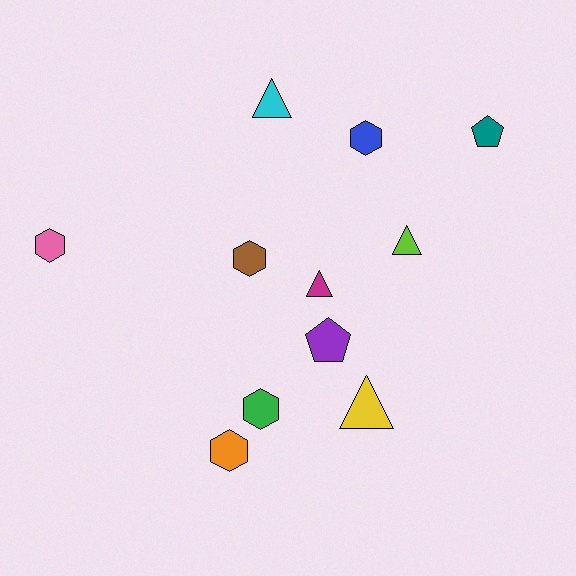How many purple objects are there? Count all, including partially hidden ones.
There is 1 purple object.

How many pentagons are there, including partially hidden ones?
There are 2 pentagons.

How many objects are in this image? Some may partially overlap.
There are 11 objects.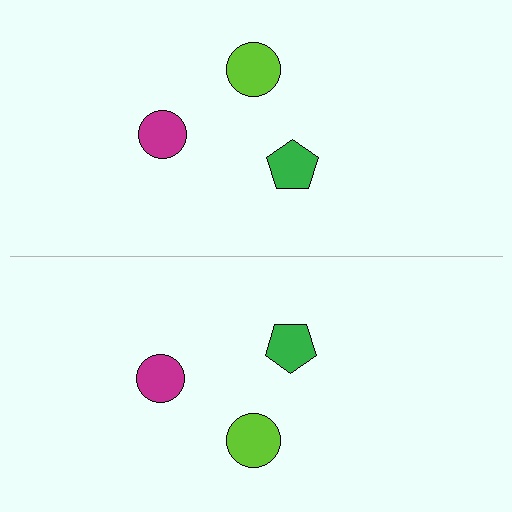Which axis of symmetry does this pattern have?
The pattern has a horizontal axis of symmetry running through the center of the image.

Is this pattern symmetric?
Yes, this pattern has bilateral (reflection) symmetry.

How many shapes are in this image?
There are 6 shapes in this image.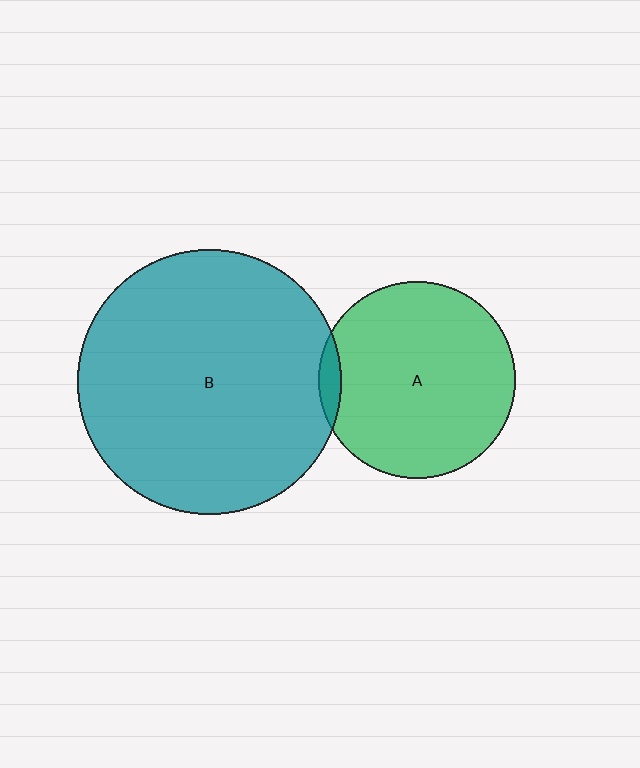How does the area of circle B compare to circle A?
Approximately 1.8 times.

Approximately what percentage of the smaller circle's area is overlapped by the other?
Approximately 5%.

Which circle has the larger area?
Circle B (teal).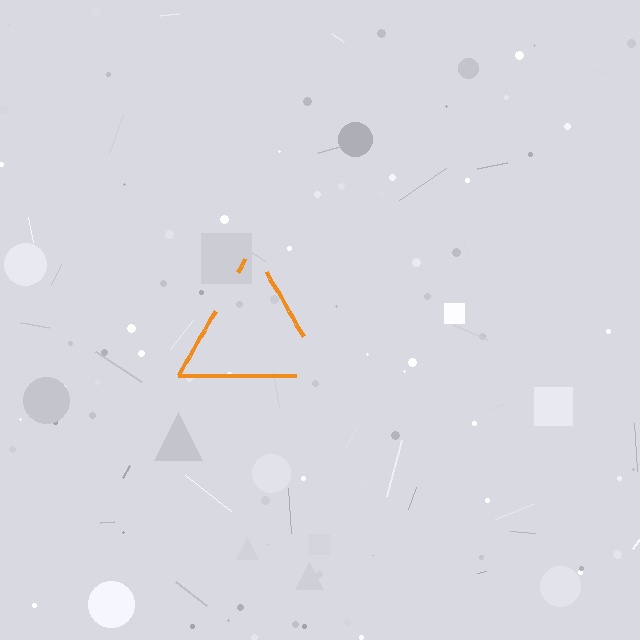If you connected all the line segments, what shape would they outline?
They would outline a triangle.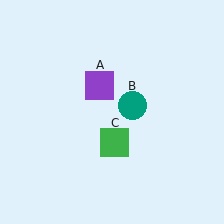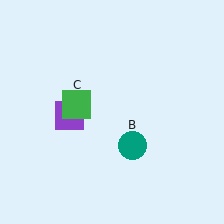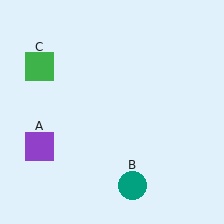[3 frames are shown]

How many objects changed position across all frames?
3 objects changed position: purple square (object A), teal circle (object B), green square (object C).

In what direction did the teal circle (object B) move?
The teal circle (object B) moved down.